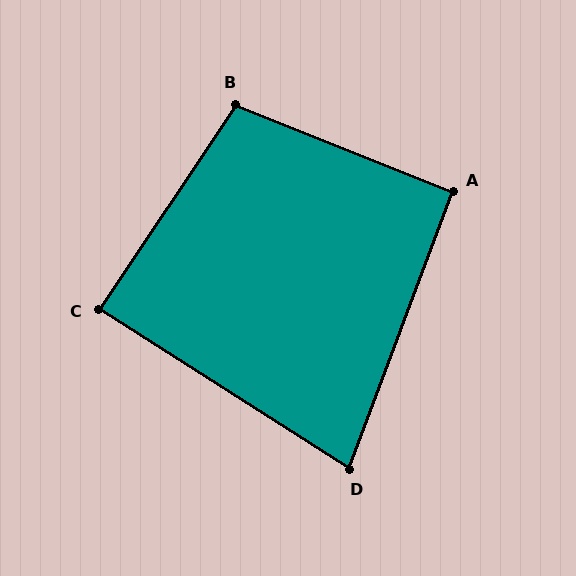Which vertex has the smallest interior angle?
D, at approximately 78 degrees.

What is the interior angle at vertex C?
Approximately 89 degrees (approximately right).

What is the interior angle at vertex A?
Approximately 91 degrees (approximately right).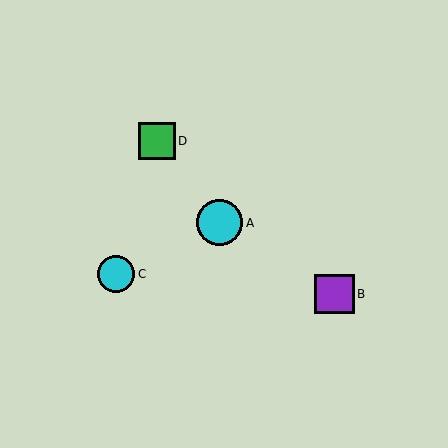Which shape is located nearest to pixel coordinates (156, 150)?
The green square (labeled D) at (157, 141) is nearest to that location.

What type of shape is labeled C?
Shape C is a cyan circle.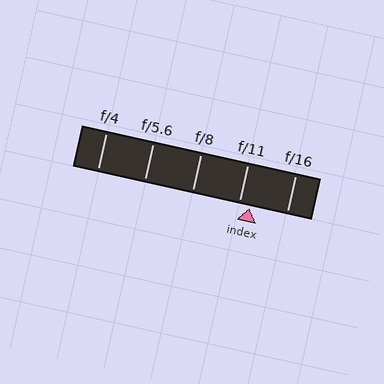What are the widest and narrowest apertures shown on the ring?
The widest aperture shown is f/4 and the narrowest is f/16.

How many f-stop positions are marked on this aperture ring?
There are 5 f-stop positions marked.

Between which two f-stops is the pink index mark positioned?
The index mark is between f/11 and f/16.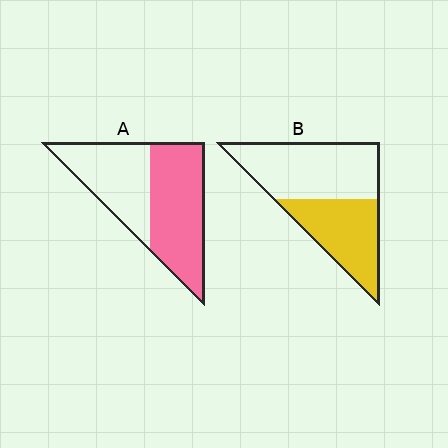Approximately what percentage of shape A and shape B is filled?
A is approximately 55% and B is approximately 45%.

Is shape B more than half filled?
No.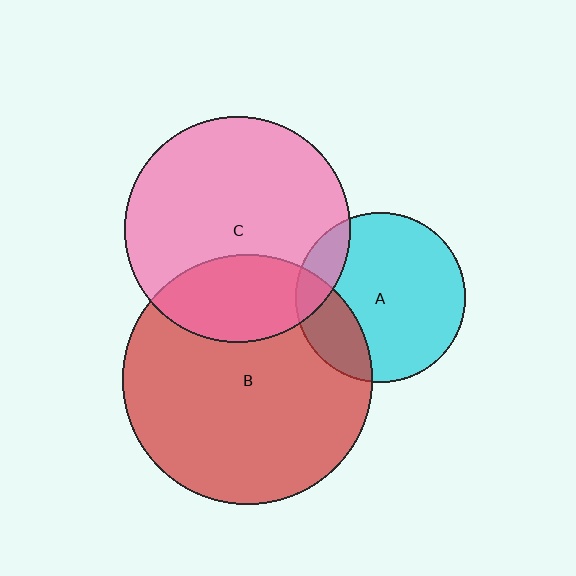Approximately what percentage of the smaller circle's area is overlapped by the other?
Approximately 25%.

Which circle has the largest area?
Circle B (red).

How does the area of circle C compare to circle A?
Approximately 1.8 times.